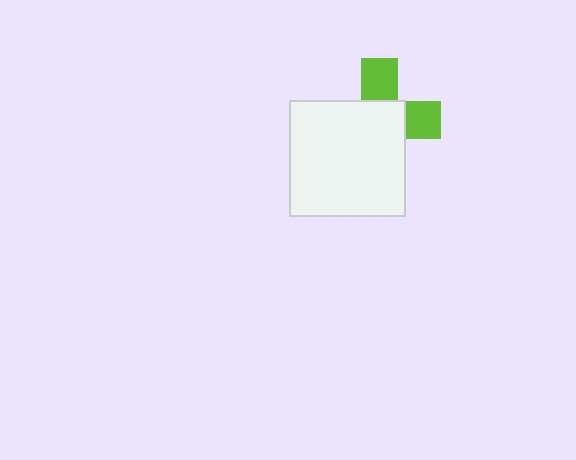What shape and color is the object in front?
The object in front is a white square.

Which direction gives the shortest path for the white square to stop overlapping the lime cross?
Moving toward the lower-left gives the shortest separation.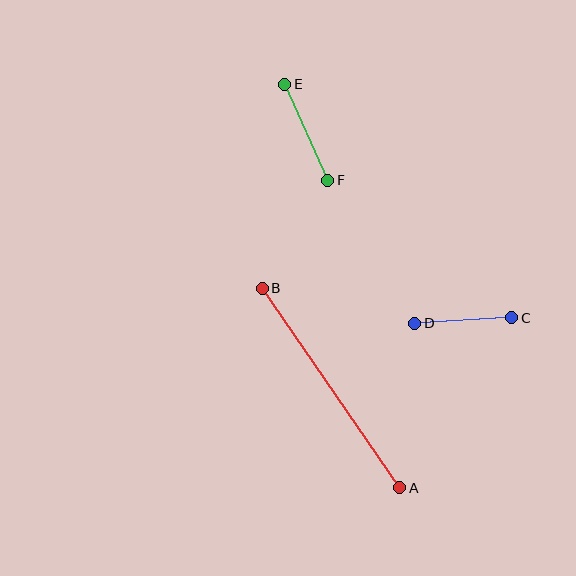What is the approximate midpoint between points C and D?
The midpoint is at approximately (463, 320) pixels.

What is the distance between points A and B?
The distance is approximately 242 pixels.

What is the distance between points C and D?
The distance is approximately 97 pixels.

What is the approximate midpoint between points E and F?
The midpoint is at approximately (306, 132) pixels.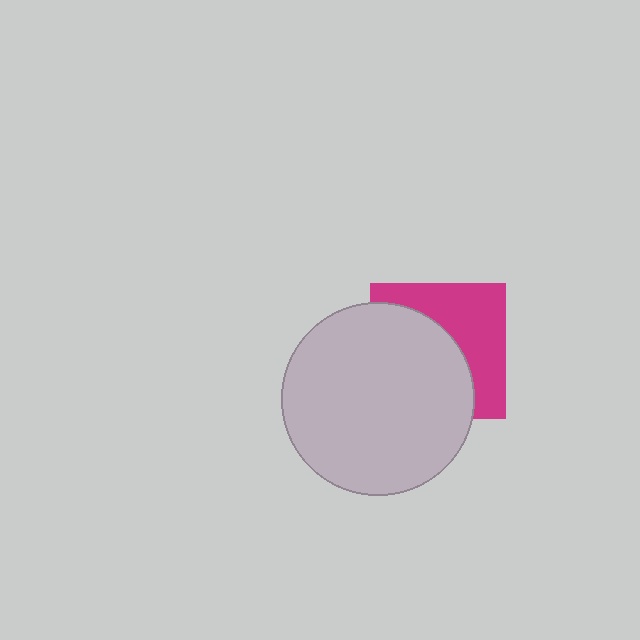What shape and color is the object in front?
The object in front is a light gray circle.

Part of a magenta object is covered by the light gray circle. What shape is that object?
It is a square.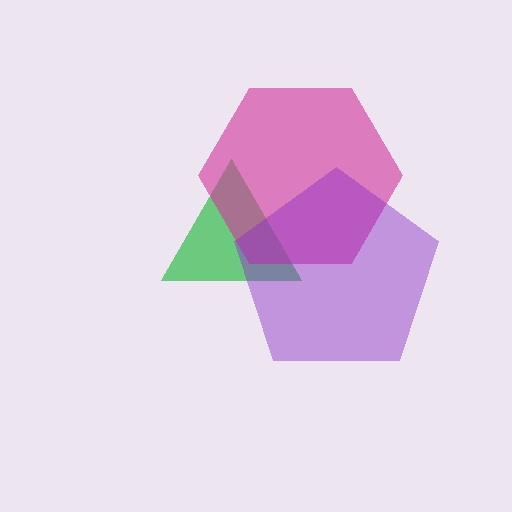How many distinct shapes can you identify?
There are 3 distinct shapes: a green triangle, a magenta hexagon, a purple pentagon.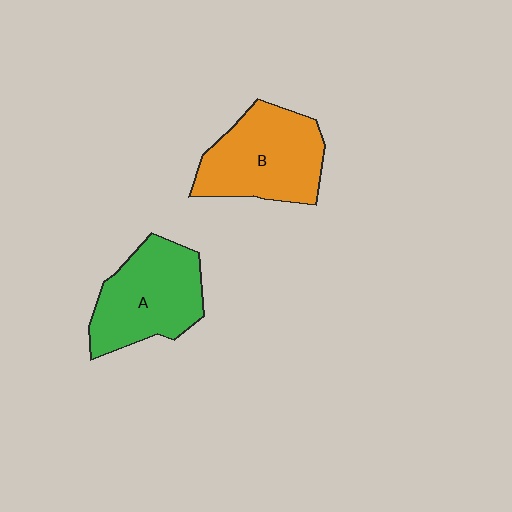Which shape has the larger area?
Shape B (orange).